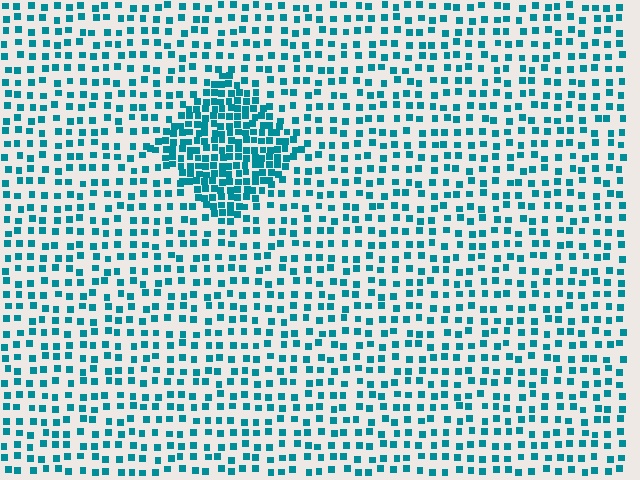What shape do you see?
I see a diamond.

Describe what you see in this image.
The image contains small teal elements arranged at two different densities. A diamond-shaped region is visible where the elements are more densely packed than the surrounding area.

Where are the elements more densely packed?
The elements are more densely packed inside the diamond boundary.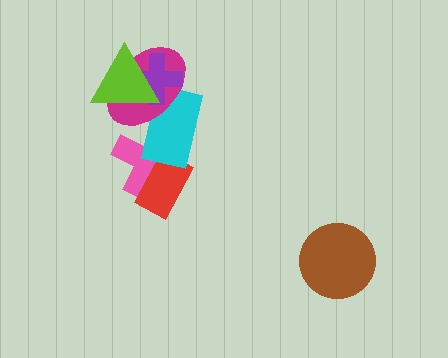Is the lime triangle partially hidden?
No, no other shape covers it.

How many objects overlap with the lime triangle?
3 objects overlap with the lime triangle.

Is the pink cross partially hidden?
Yes, it is partially covered by another shape.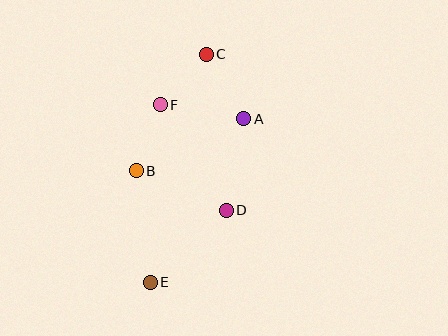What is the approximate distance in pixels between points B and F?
The distance between B and F is approximately 71 pixels.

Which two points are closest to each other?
Points C and F are closest to each other.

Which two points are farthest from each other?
Points C and E are farthest from each other.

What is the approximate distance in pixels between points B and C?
The distance between B and C is approximately 136 pixels.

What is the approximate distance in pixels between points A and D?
The distance between A and D is approximately 93 pixels.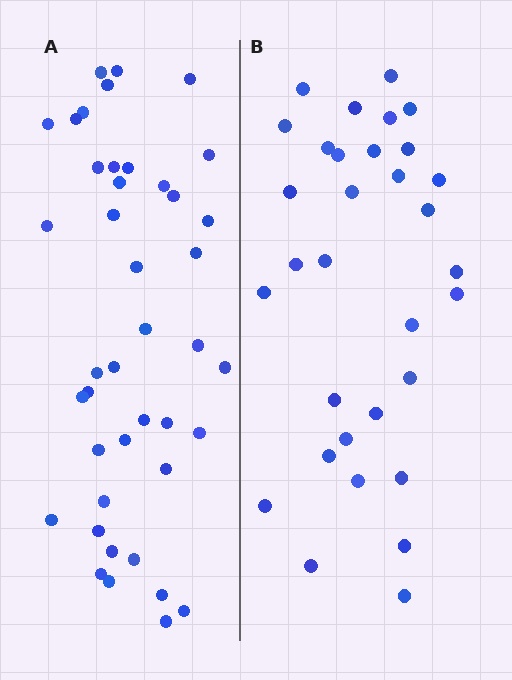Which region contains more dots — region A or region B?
Region A (the left region) has more dots.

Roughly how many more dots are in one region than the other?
Region A has roughly 10 or so more dots than region B.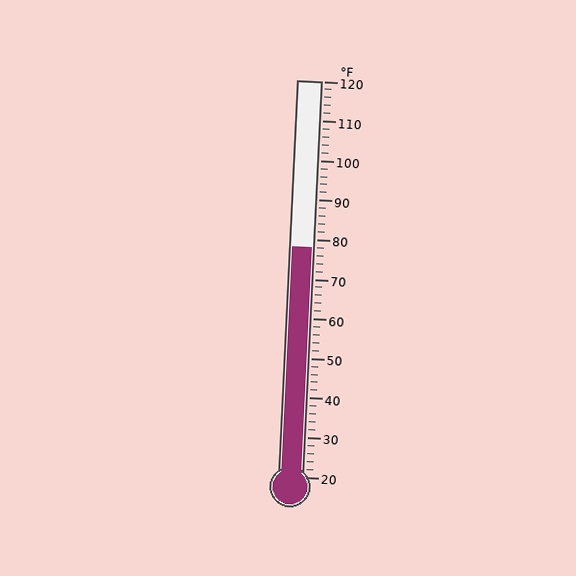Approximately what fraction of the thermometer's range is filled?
The thermometer is filled to approximately 60% of its range.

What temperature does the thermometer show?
The thermometer shows approximately 78°F.